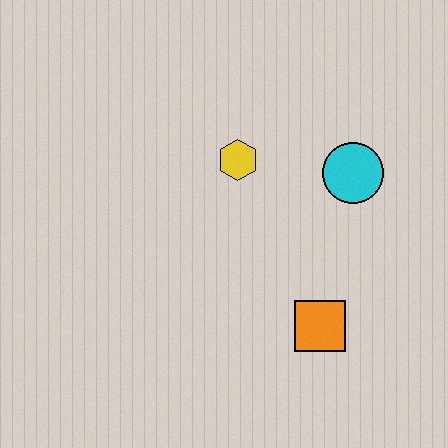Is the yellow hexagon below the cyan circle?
No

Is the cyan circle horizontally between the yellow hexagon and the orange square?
No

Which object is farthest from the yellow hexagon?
The orange square is farthest from the yellow hexagon.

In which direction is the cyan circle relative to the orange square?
The cyan circle is above the orange square.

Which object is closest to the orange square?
The cyan circle is closest to the orange square.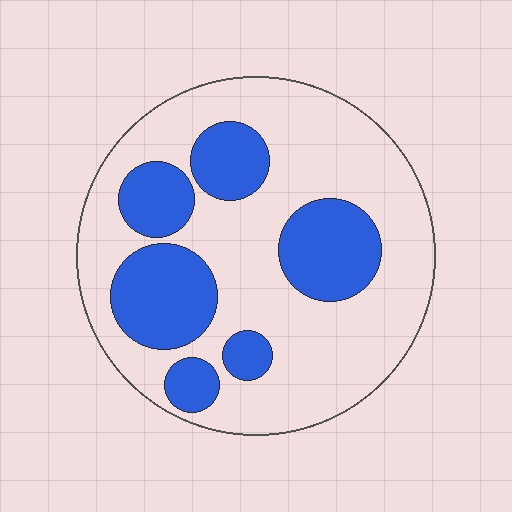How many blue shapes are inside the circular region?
6.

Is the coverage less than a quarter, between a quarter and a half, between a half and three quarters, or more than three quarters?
Between a quarter and a half.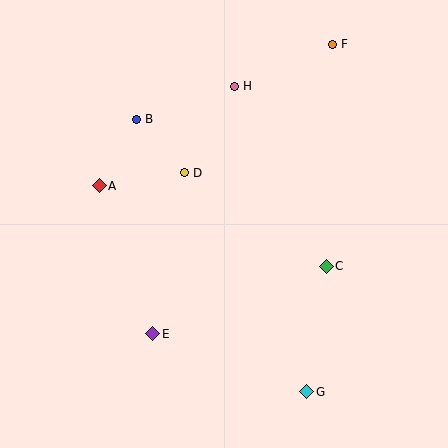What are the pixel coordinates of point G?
Point G is at (307, 392).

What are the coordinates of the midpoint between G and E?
The midpoint between G and E is at (230, 363).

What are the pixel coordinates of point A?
Point A is at (99, 186).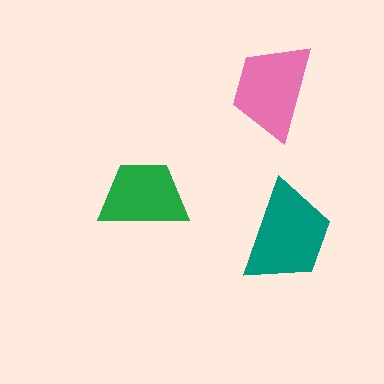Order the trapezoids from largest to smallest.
the teal one, the pink one, the green one.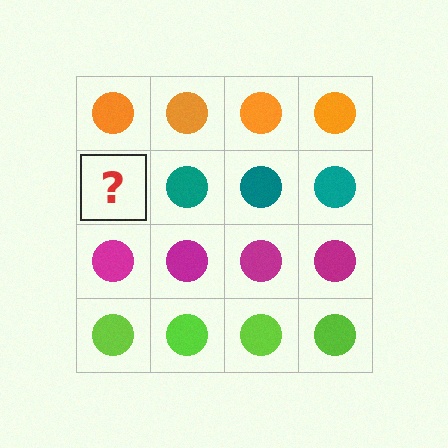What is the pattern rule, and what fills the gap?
The rule is that each row has a consistent color. The gap should be filled with a teal circle.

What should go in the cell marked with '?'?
The missing cell should contain a teal circle.